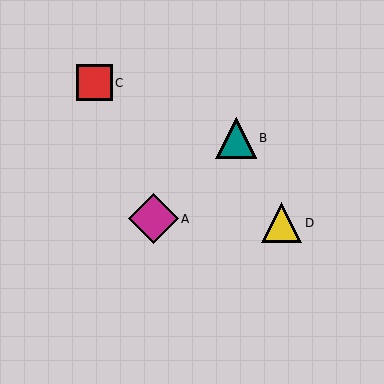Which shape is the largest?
The magenta diamond (labeled A) is the largest.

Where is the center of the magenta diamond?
The center of the magenta diamond is at (153, 219).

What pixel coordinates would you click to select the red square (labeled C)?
Click at (94, 83) to select the red square C.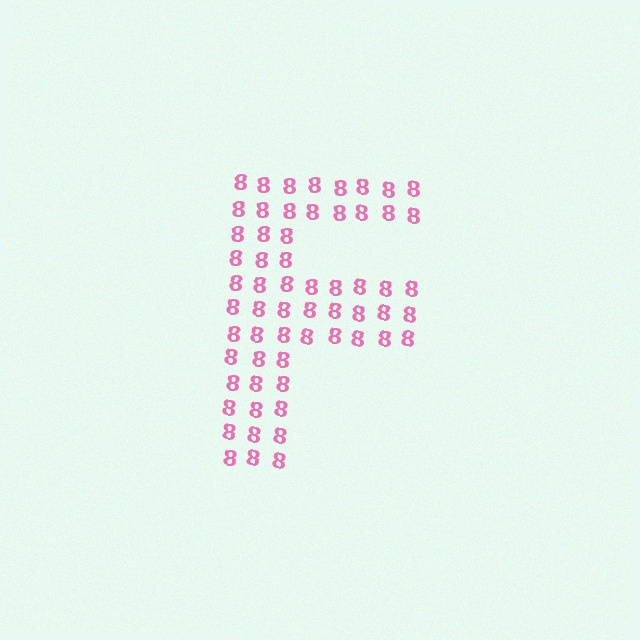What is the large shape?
The large shape is the letter F.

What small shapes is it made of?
It is made of small digit 8's.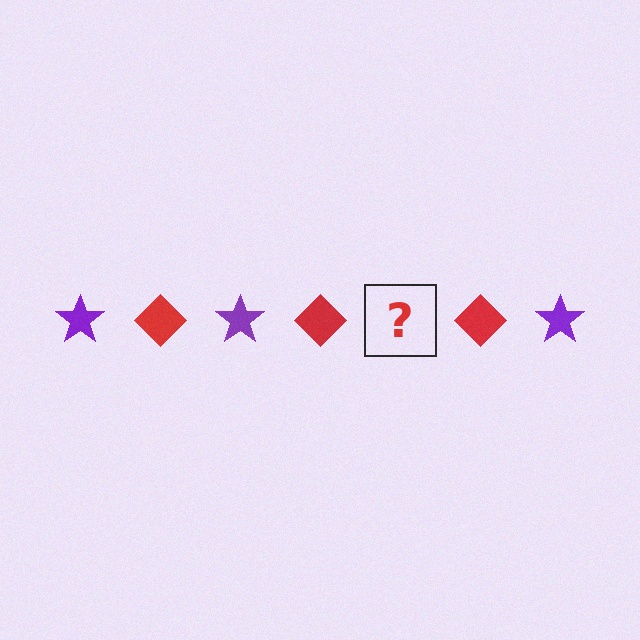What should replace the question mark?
The question mark should be replaced with a purple star.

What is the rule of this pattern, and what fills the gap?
The rule is that the pattern alternates between purple star and red diamond. The gap should be filled with a purple star.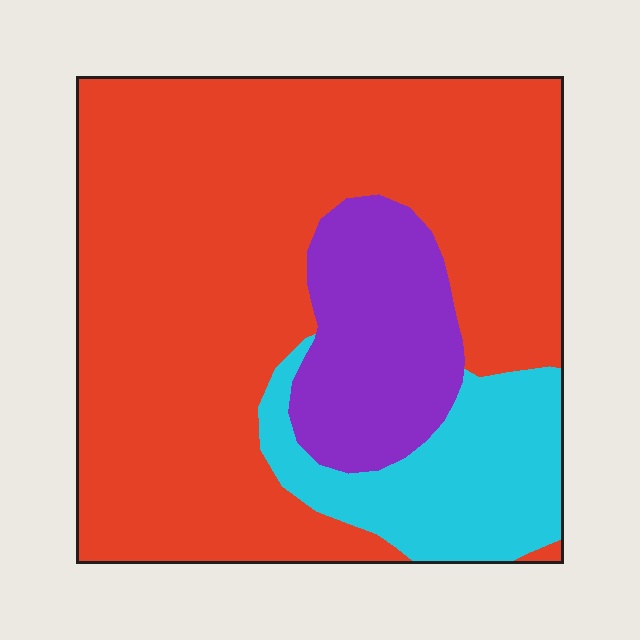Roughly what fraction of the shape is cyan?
Cyan covers 16% of the shape.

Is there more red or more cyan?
Red.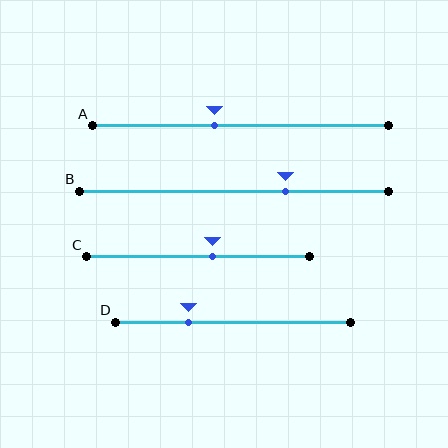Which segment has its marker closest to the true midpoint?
Segment C has its marker closest to the true midpoint.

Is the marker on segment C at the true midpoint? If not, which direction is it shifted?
No, the marker on segment C is shifted to the right by about 7% of the segment length.